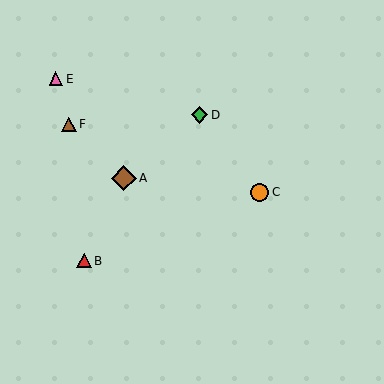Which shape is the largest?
The brown diamond (labeled A) is the largest.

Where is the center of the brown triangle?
The center of the brown triangle is at (69, 124).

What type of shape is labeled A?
Shape A is a brown diamond.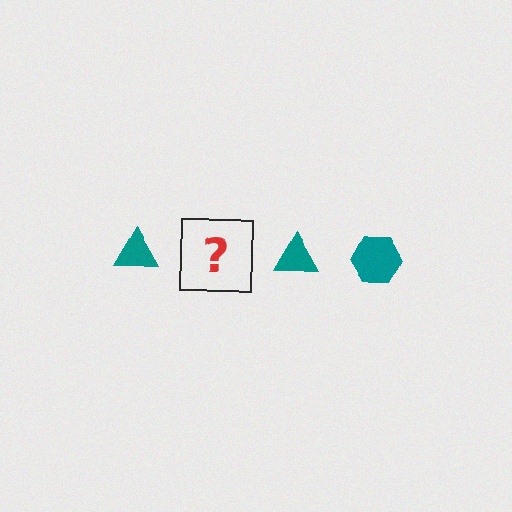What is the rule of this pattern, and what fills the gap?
The rule is that the pattern cycles through triangle, hexagon shapes in teal. The gap should be filled with a teal hexagon.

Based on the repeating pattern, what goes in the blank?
The blank should be a teal hexagon.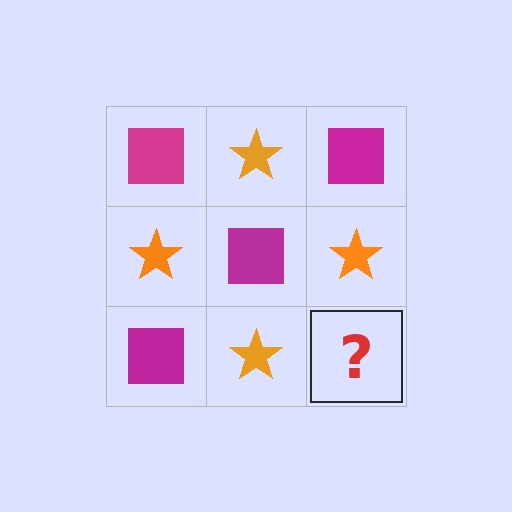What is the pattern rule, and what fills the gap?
The rule is that it alternates magenta square and orange star in a checkerboard pattern. The gap should be filled with a magenta square.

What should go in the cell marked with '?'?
The missing cell should contain a magenta square.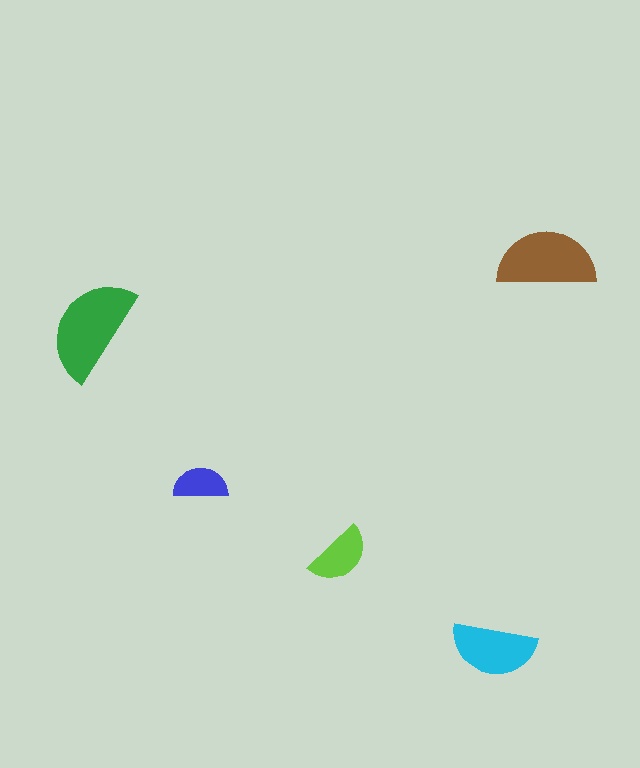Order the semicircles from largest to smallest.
the green one, the brown one, the cyan one, the lime one, the blue one.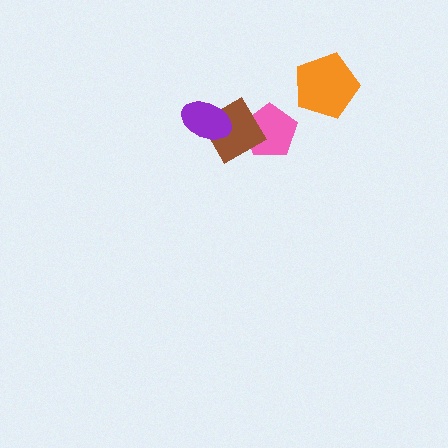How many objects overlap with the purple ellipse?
1 object overlaps with the purple ellipse.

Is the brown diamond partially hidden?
Yes, it is partially covered by another shape.